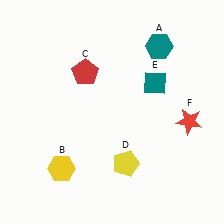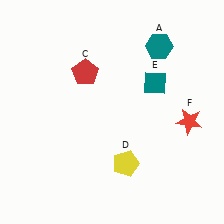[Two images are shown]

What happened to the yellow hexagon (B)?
The yellow hexagon (B) was removed in Image 2. It was in the bottom-left area of Image 1.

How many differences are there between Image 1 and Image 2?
There is 1 difference between the two images.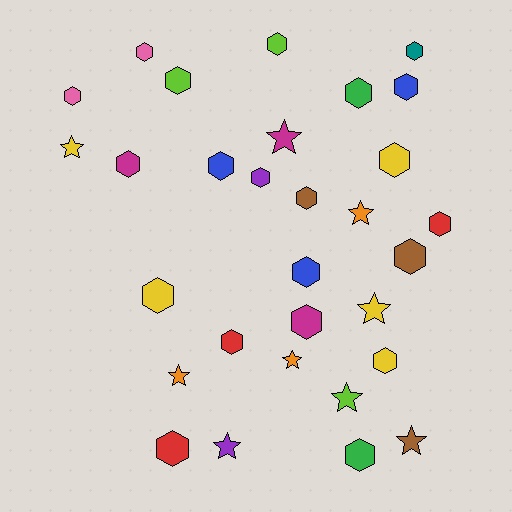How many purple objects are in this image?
There are 2 purple objects.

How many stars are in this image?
There are 9 stars.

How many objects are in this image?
There are 30 objects.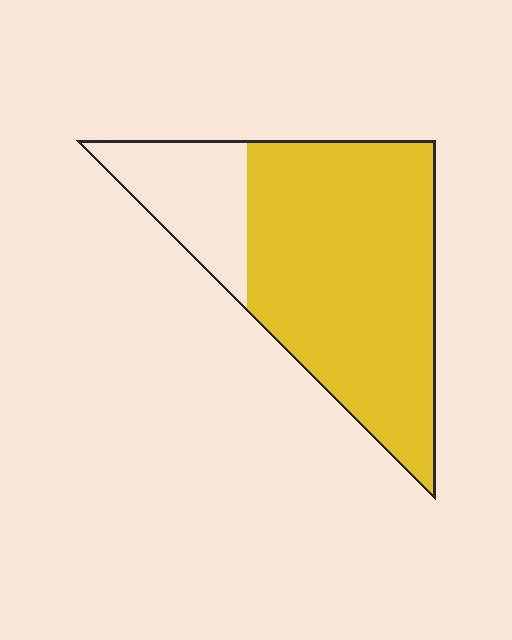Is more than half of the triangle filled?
Yes.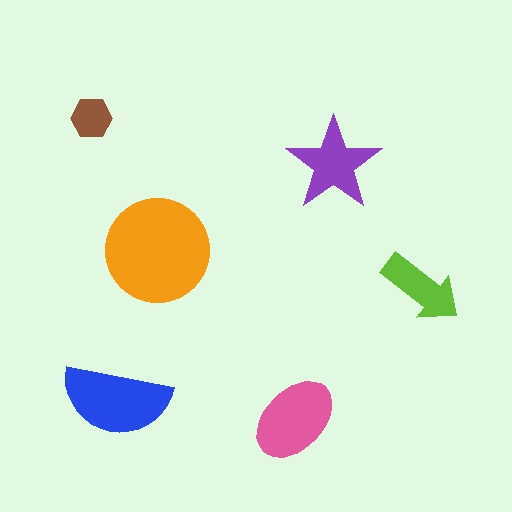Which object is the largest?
The orange circle.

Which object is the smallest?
The brown hexagon.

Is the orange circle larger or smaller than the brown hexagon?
Larger.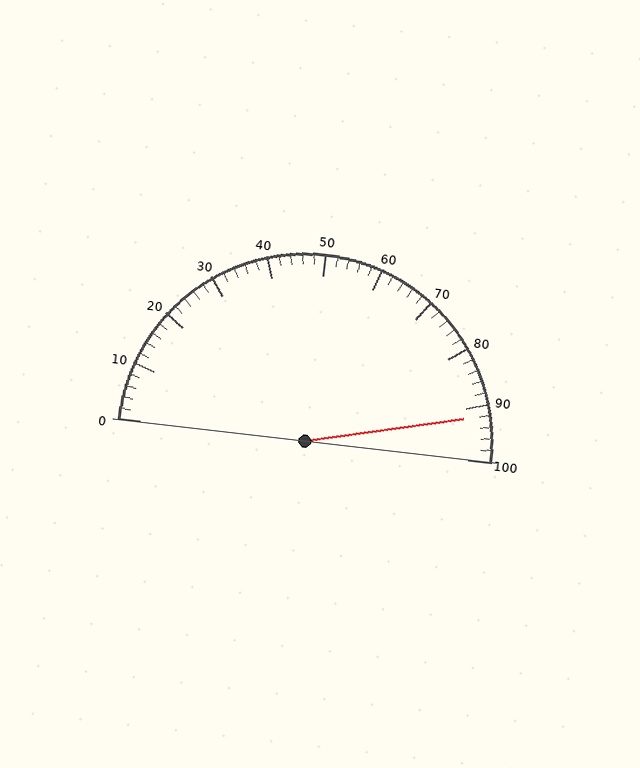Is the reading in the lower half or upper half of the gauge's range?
The reading is in the upper half of the range (0 to 100).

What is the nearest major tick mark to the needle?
The nearest major tick mark is 90.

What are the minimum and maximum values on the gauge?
The gauge ranges from 0 to 100.